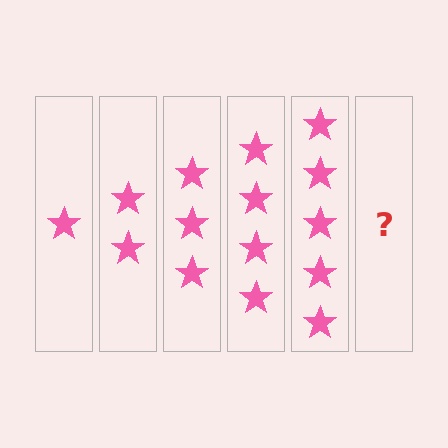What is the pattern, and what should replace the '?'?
The pattern is that each step adds one more star. The '?' should be 6 stars.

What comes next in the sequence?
The next element should be 6 stars.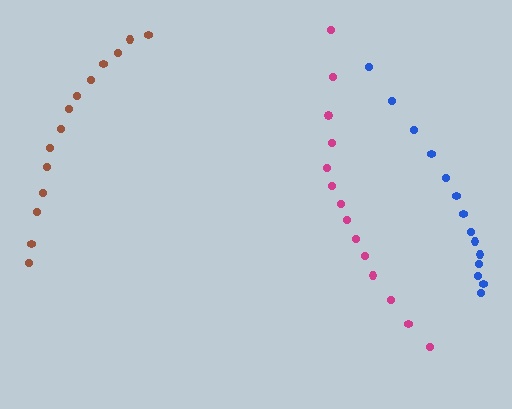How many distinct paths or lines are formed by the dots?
There are 3 distinct paths.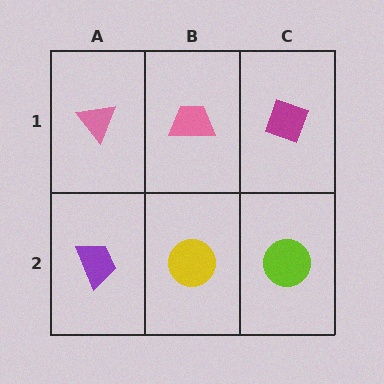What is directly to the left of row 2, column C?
A yellow circle.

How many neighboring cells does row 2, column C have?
2.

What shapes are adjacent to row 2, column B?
A pink trapezoid (row 1, column B), a purple trapezoid (row 2, column A), a lime circle (row 2, column C).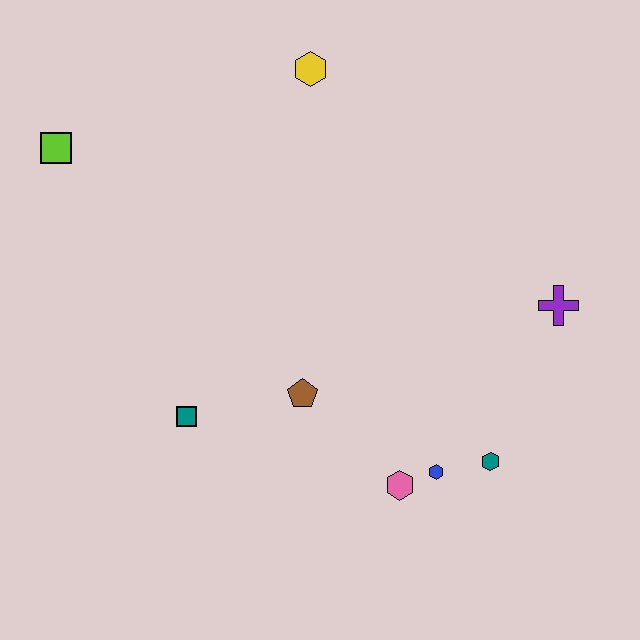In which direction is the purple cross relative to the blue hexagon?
The purple cross is above the blue hexagon.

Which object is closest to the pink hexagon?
The blue hexagon is closest to the pink hexagon.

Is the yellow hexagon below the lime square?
No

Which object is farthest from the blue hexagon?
The lime square is farthest from the blue hexagon.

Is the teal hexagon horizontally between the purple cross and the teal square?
Yes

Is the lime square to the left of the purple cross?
Yes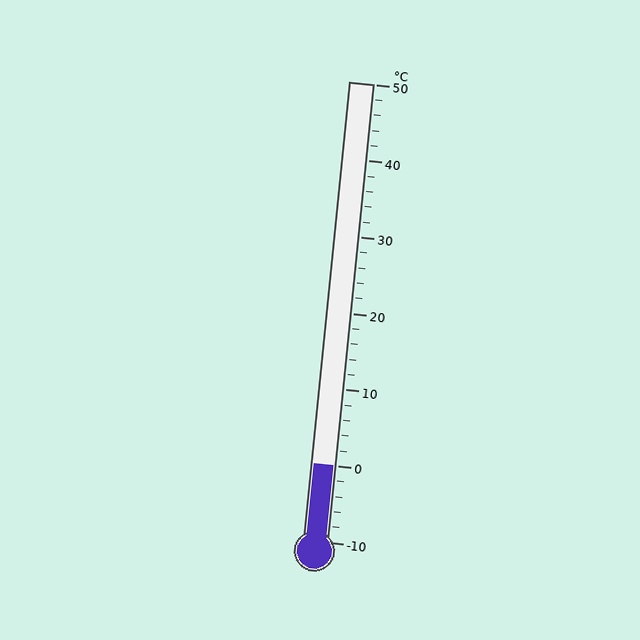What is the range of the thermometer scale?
The thermometer scale ranges from -10°C to 50°C.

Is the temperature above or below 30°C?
The temperature is below 30°C.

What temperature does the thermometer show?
The thermometer shows approximately 0°C.